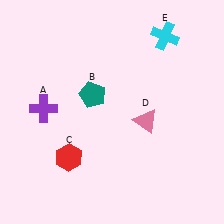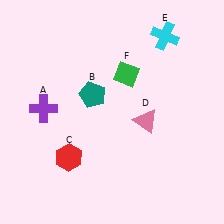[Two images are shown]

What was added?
A green diamond (F) was added in Image 2.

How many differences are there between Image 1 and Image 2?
There is 1 difference between the two images.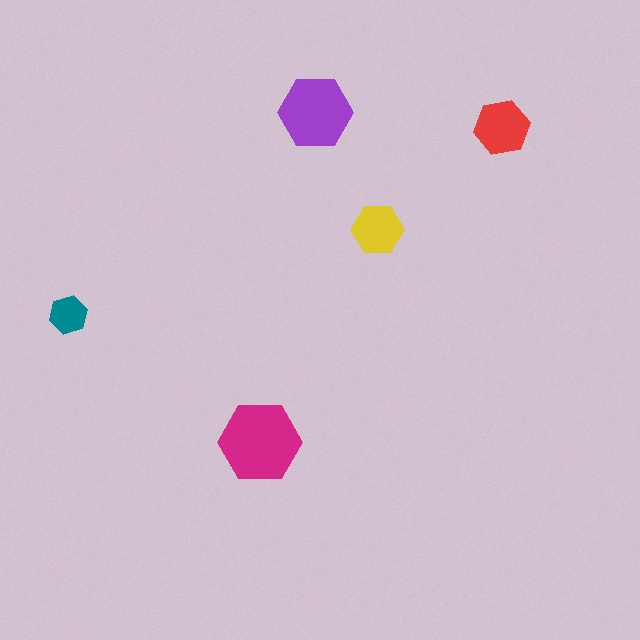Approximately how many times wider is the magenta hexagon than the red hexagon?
About 1.5 times wider.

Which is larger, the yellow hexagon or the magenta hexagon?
The magenta one.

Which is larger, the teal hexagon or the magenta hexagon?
The magenta one.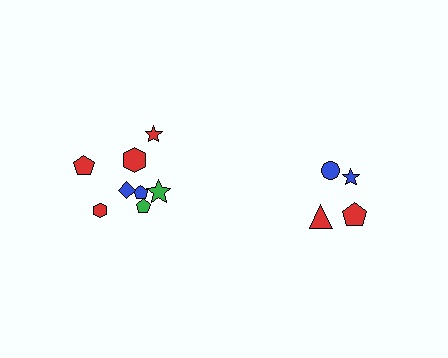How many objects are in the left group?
There are 8 objects.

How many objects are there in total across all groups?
There are 12 objects.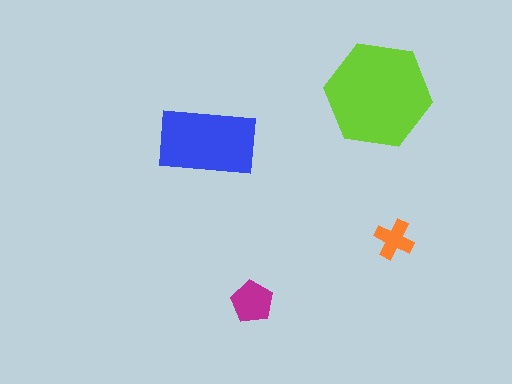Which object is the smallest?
The orange cross.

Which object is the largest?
The lime hexagon.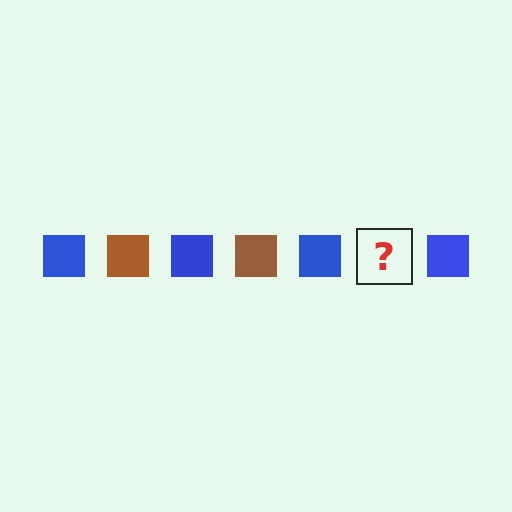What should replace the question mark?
The question mark should be replaced with a brown square.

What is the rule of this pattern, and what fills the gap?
The rule is that the pattern cycles through blue, brown squares. The gap should be filled with a brown square.